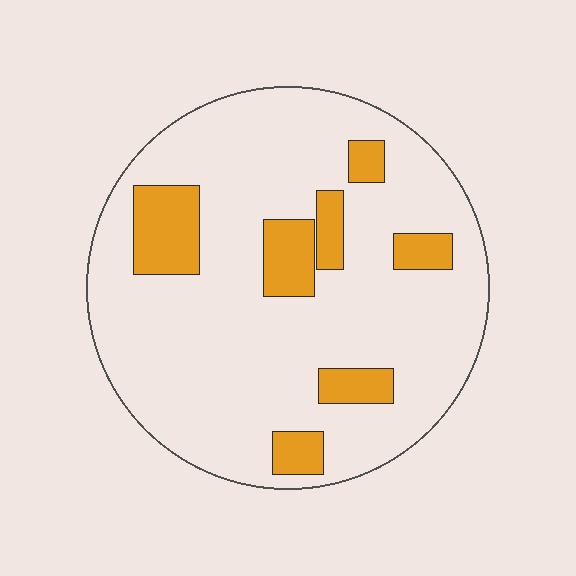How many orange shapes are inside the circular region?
7.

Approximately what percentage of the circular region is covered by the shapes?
Approximately 15%.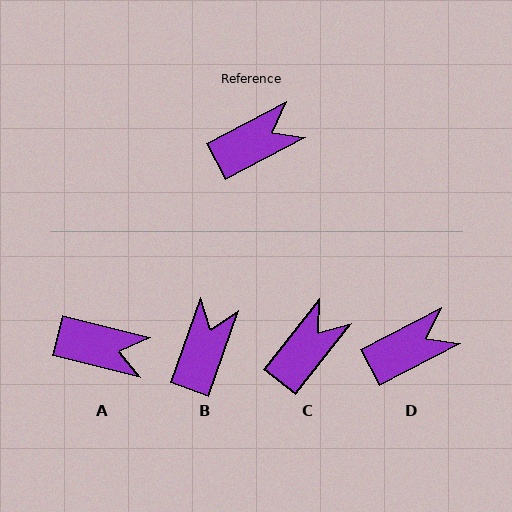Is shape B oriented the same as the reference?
No, it is off by about 43 degrees.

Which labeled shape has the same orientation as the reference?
D.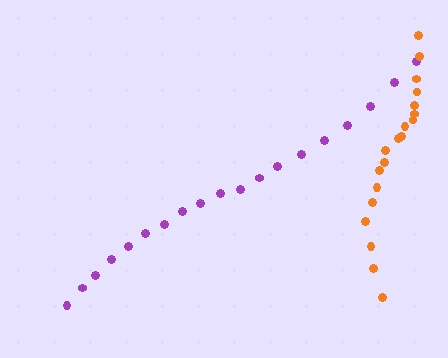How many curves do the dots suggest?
There are 2 distinct paths.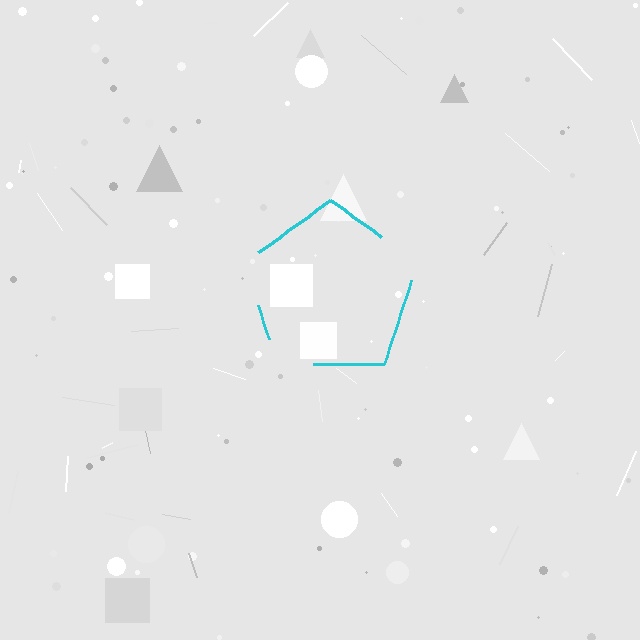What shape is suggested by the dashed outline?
The dashed outline suggests a pentagon.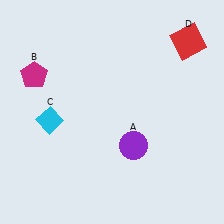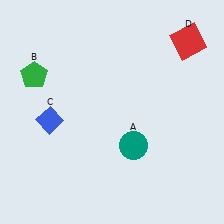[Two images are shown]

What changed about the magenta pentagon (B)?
In Image 1, B is magenta. In Image 2, it changed to green.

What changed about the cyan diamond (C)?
In Image 1, C is cyan. In Image 2, it changed to blue.